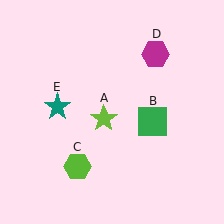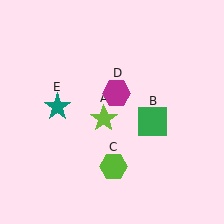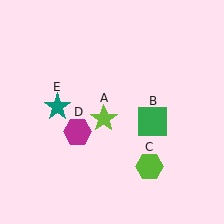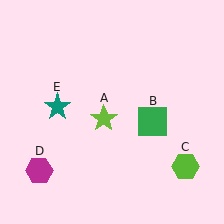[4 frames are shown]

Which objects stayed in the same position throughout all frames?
Lime star (object A) and green square (object B) and teal star (object E) remained stationary.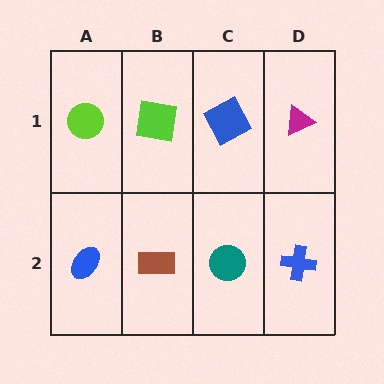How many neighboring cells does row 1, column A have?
2.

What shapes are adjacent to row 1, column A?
A blue ellipse (row 2, column A), a lime square (row 1, column B).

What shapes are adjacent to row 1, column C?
A teal circle (row 2, column C), a lime square (row 1, column B), a magenta triangle (row 1, column D).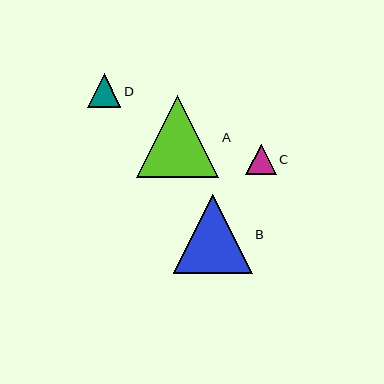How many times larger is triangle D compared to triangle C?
Triangle D is approximately 1.1 times the size of triangle C.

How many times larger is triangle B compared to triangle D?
Triangle B is approximately 2.3 times the size of triangle D.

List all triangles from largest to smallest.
From largest to smallest: A, B, D, C.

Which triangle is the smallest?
Triangle C is the smallest with a size of approximately 30 pixels.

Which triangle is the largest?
Triangle A is the largest with a size of approximately 82 pixels.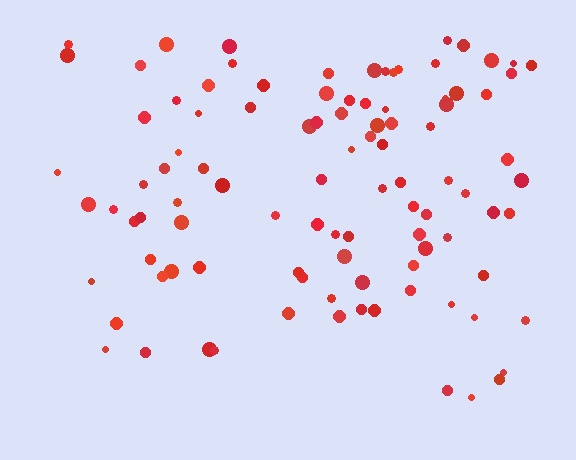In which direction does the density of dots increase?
From bottom to top, with the top side densest.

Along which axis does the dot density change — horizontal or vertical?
Vertical.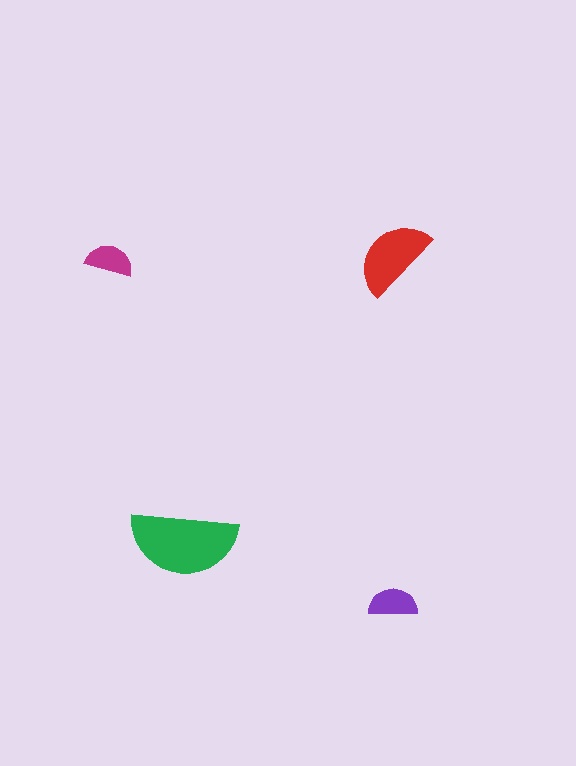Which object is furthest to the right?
The purple semicircle is rightmost.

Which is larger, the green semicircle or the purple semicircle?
The green one.